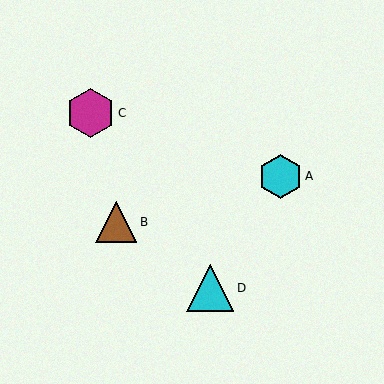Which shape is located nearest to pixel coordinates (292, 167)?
The cyan hexagon (labeled A) at (280, 176) is nearest to that location.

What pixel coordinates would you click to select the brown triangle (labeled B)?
Click at (116, 221) to select the brown triangle B.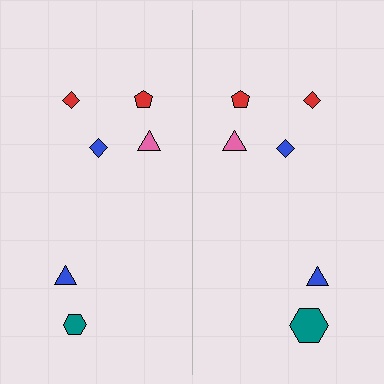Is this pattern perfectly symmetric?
No, the pattern is not perfectly symmetric. The teal hexagon on the right side has a different size than its mirror counterpart.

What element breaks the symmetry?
The teal hexagon on the right side has a different size than its mirror counterpart.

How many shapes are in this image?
There are 12 shapes in this image.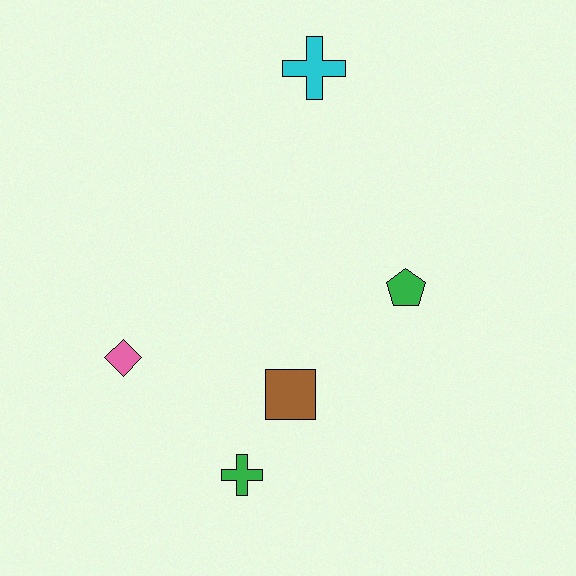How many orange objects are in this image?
There are no orange objects.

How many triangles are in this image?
There are no triangles.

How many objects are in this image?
There are 5 objects.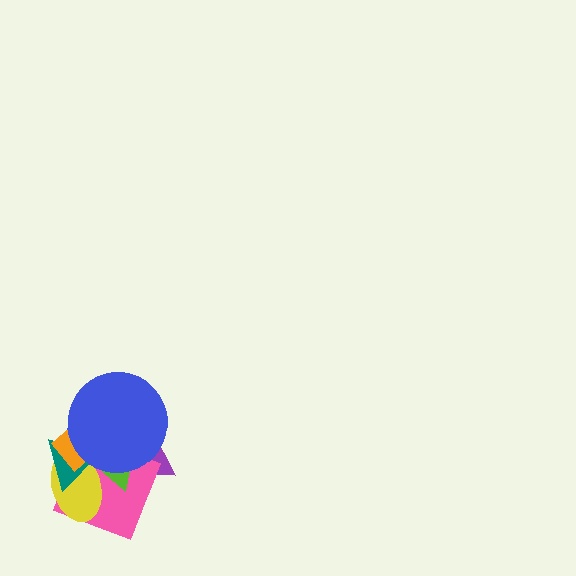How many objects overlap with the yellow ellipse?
6 objects overlap with the yellow ellipse.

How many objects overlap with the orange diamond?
6 objects overlap with the orange diamond.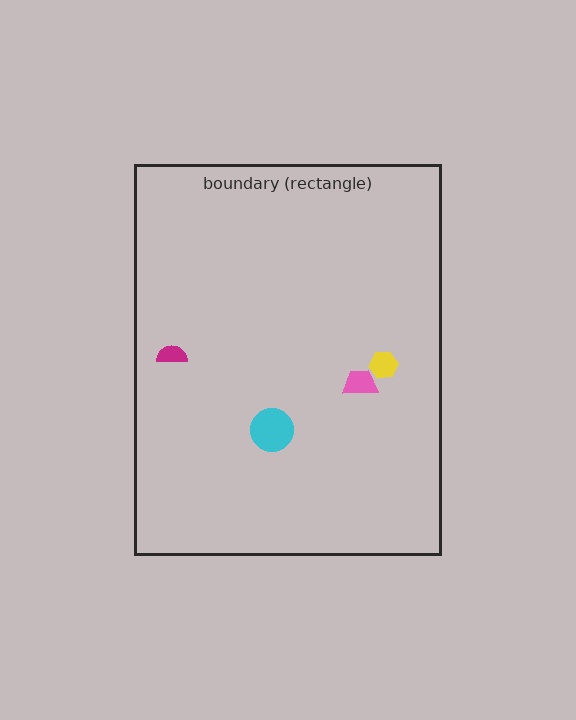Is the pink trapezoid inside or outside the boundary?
Inside.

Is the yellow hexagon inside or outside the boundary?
Inside.